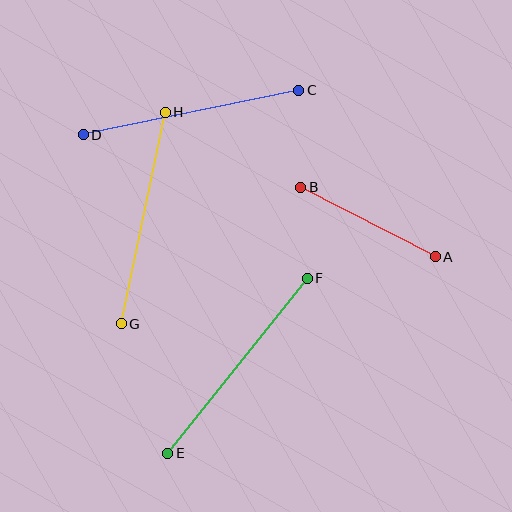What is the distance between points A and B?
The distance is approximately 151 pixels.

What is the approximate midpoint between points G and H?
The midpoint is at approximately (143, 218) pixels.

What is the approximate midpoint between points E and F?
The midpoint is at approximately (238, 366) pixels.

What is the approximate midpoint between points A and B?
The midpoint is at approximately (368, 222) pixels.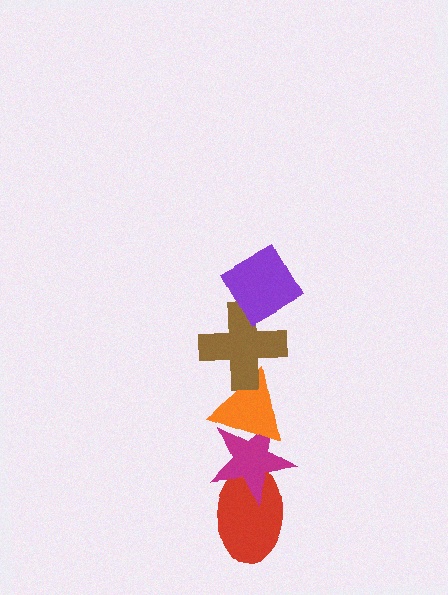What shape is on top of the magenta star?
The orange triangle is on top of the magenta star.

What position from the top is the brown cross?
The brown cross is 2nd from the top.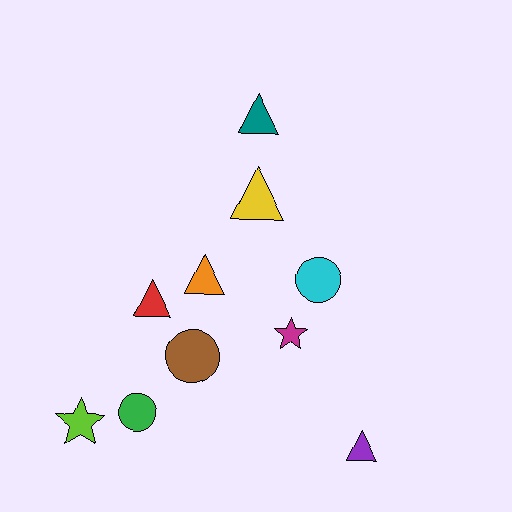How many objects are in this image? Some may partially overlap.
There are 10 objects.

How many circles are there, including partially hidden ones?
There are 3 circles.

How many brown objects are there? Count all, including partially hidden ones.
There is 1 brown object.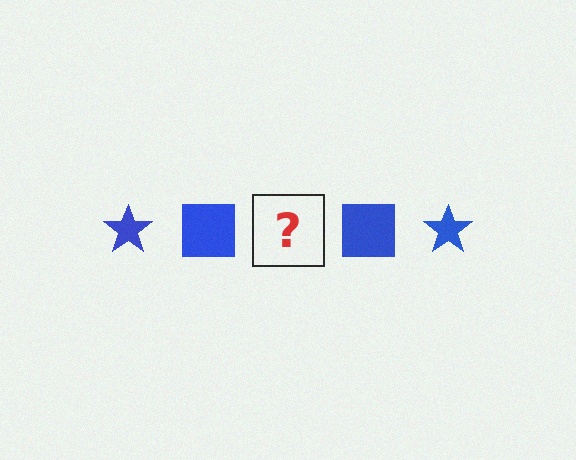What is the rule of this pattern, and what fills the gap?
The rule is that the pattern cycles through star, square shapes in blue. The gap should be filled with a blue star.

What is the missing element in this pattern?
The missing element is a blue star.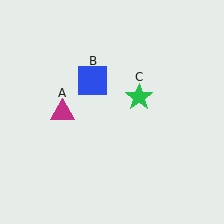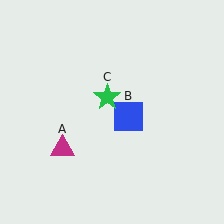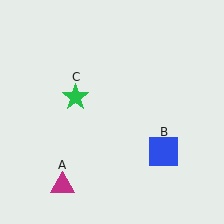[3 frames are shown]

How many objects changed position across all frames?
3 objects changed position: magenta triangle (object A), blue square (object B), green star (object C).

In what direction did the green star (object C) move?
The green star (object C) moved left.